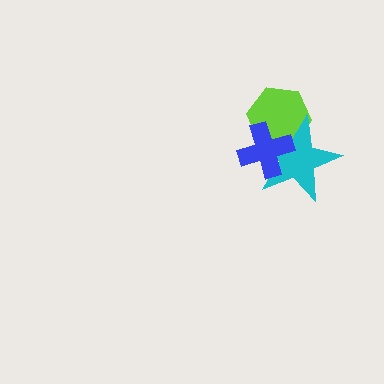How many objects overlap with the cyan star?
2 objects overlap with the cyan star.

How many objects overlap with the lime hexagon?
2 objects overlap with the lime hexagon.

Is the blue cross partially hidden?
No, no other shape covers it.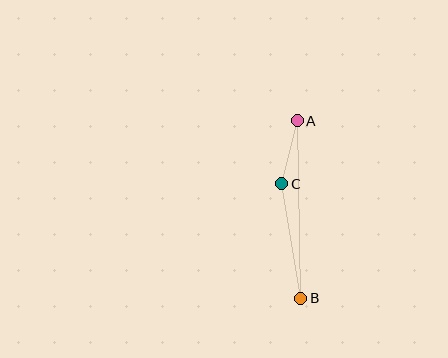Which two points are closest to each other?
Points A and C are closest to each other.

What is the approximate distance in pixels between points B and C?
The distance between B and C is approximately 116 pixels.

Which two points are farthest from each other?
Points A and B are farthest from each other.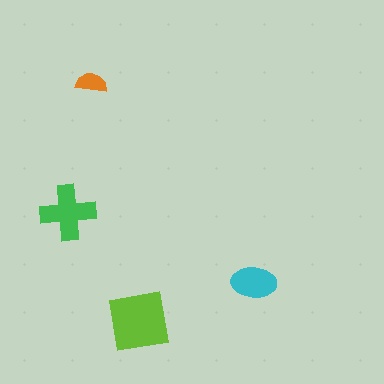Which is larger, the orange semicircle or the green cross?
The green cross.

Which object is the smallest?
The orange semicircle.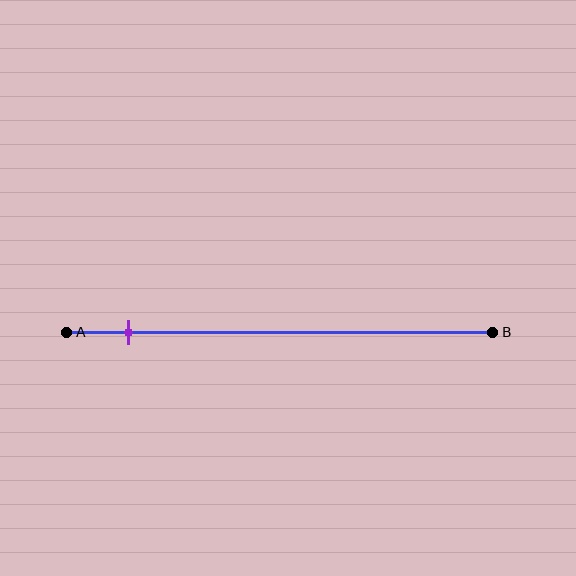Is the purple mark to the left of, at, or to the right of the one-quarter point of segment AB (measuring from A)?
The purple mark is to the left of the one-quarter point of segment AB.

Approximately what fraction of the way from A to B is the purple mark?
The purple mark is approximately 15% of the way from A to B.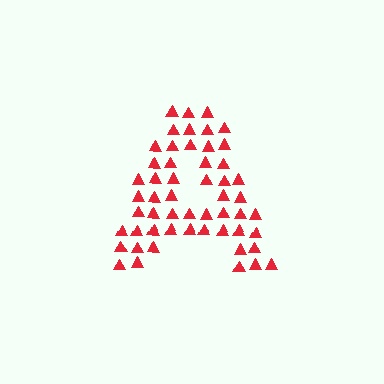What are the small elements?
The small elements are triangles.